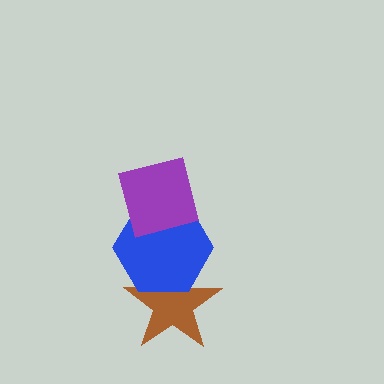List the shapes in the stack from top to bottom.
From top to bottom: the purple square, the blue hexagon, the brown star.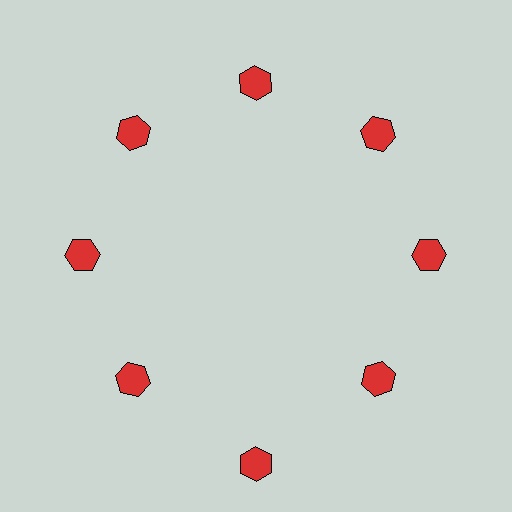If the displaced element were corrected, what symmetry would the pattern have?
It would have 8-fold rotational symmetry — the pattern would map onto itself every 45 degrees.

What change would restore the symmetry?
The symmetry would be restored by moving it inward, back onto the ring so that all 8 hexagons sit at equal angles and equal distance from the center.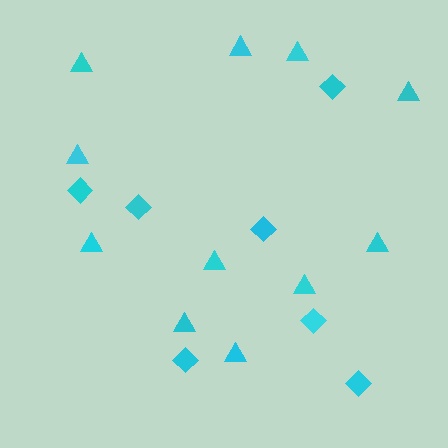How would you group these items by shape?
There are 2 groups: one group of diamonds (7) and one group of triangles (11).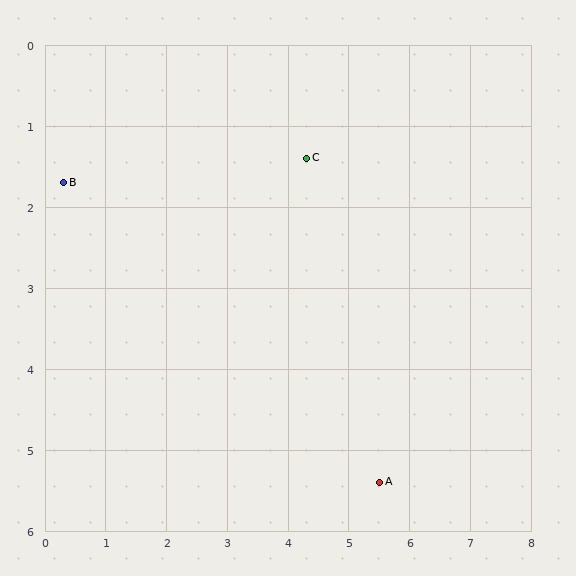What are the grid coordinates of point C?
Point C is at approximately (4.3, 1.4).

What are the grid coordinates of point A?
Point A is at approximately (5.5, 5.4).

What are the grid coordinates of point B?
Point B is at approximately (0.3, 1.7).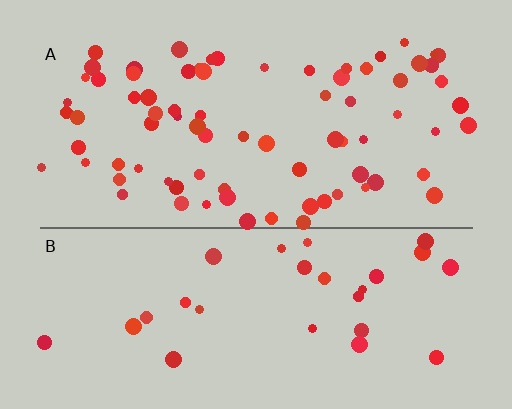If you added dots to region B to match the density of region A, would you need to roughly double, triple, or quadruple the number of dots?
Approximately triple.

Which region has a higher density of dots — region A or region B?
A (the top).